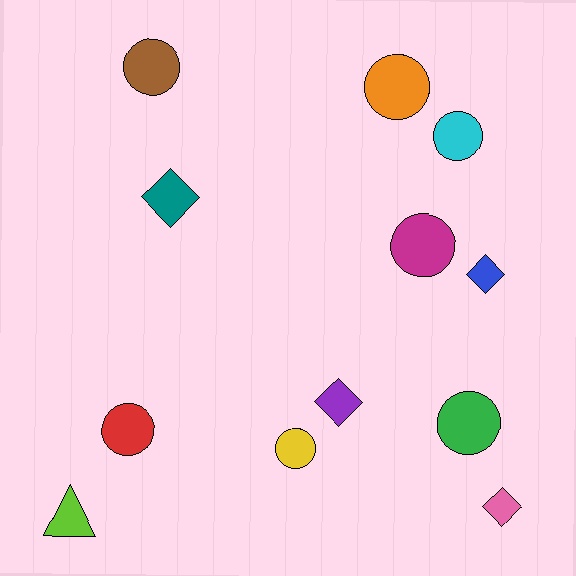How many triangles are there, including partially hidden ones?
There is 1 triangle.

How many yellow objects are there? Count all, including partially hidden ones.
There is 1 yellow object.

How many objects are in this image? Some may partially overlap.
There are 12 objects.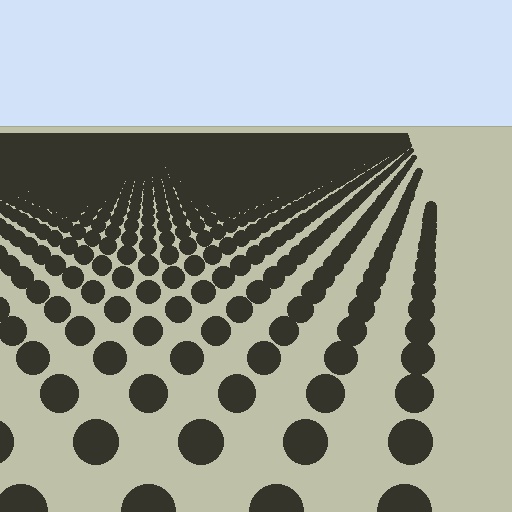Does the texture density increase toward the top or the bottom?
Density increases toward the top.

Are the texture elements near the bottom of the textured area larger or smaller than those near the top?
Larger. Near the bottom, elements are closer to the viewer and appear at a bigger on-screen size.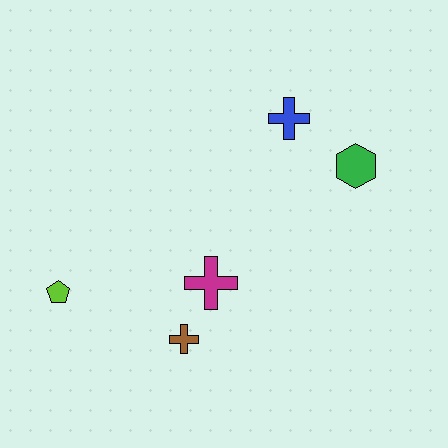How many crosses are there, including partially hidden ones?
There are 3 crosses.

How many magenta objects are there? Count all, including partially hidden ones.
There is 1 magenta object.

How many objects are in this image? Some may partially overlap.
There are 5 objects.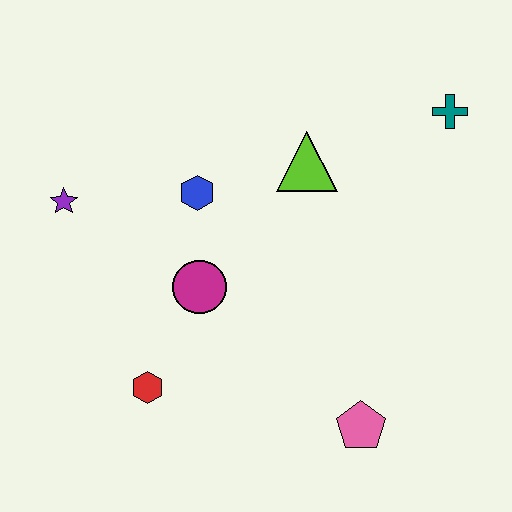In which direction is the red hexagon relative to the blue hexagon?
The red hexagon is below the blue hexagon.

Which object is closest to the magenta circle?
The blue hexagon is closest to the magenta circle.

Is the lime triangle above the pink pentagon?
Yes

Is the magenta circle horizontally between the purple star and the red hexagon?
No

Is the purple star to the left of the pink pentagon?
Yes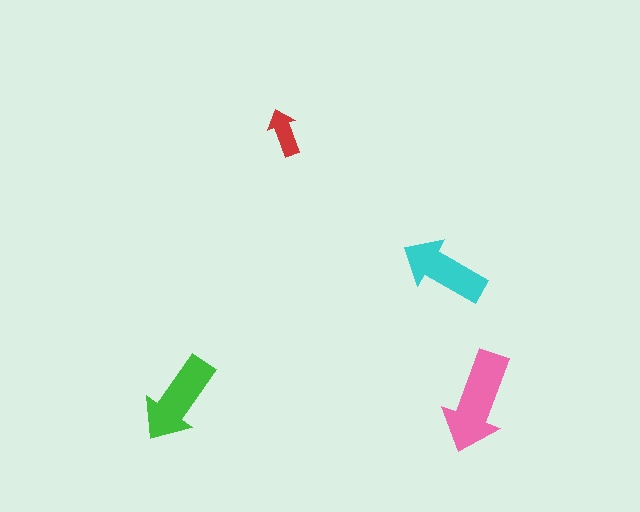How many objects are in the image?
There are 4 objects in the image.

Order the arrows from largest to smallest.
the pink one, the green one, the cyan one, the red one.